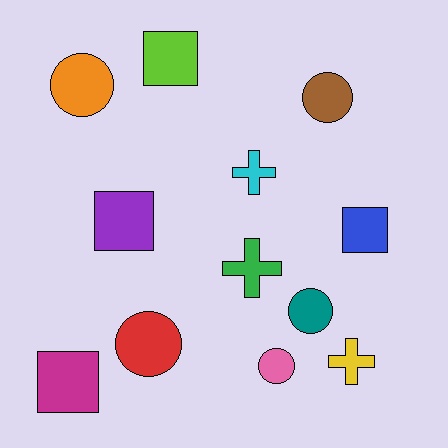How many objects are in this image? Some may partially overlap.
There are 12 objects.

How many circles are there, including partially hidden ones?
There are 5 circles.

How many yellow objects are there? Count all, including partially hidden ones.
There is 1 yellow object.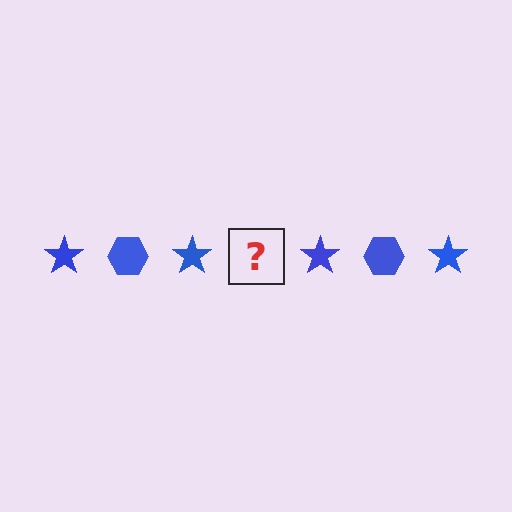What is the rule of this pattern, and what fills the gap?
The rule is that the pattern cycles through star, hexagon shapes in blue. The gap should be filled with a blue hexagon.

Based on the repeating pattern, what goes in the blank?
The blank should be a blue hexagon.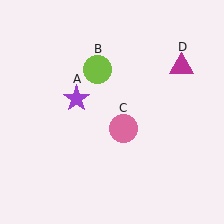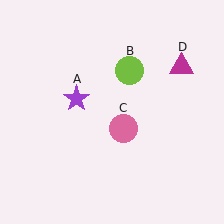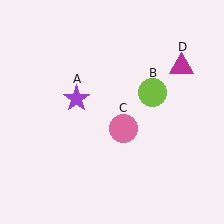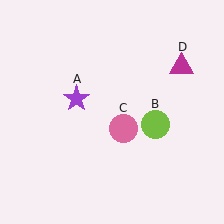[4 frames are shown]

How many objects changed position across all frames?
1 object changed position: lime circle (object B).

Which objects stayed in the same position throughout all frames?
Purple star (object A) and pink circle (object C) and magenta triangle (object D) remained stationary.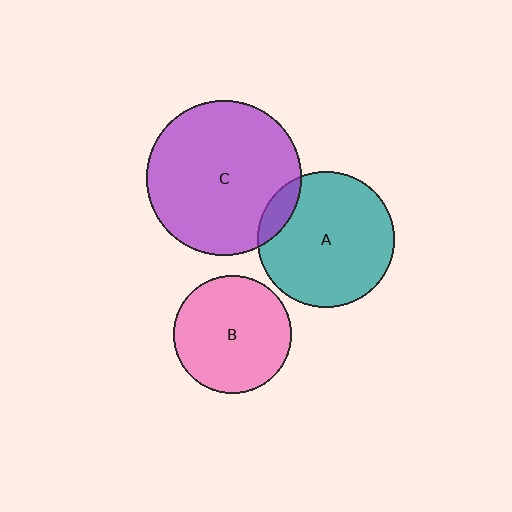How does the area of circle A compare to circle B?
Approximately 1.3 times.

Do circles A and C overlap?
Yes.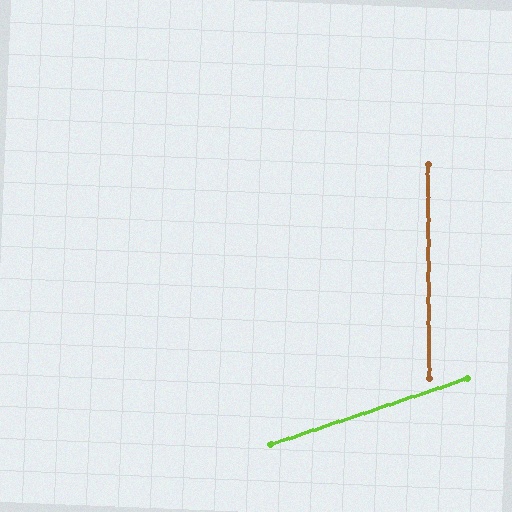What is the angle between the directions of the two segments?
Approximately 72 degrees.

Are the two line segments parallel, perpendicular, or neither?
Neither parallel nor perpendicular — they differ by about 72°.